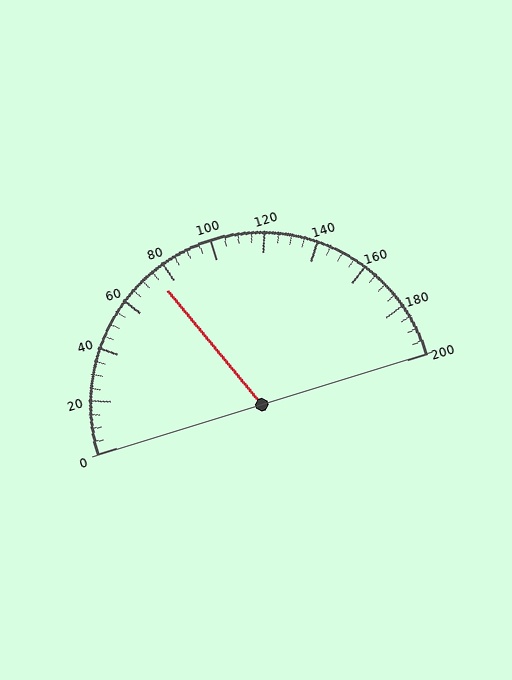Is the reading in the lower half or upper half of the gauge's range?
The reading is in the lower half of the range (0 to 200).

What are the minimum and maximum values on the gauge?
The gauge ranges from 0 to 200.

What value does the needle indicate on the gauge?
The needle indicates approximately 75.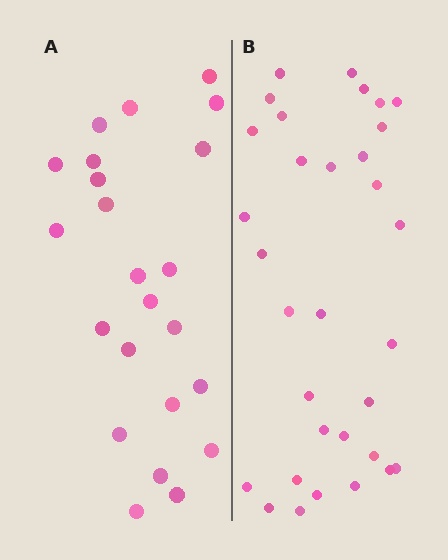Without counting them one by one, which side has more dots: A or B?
Region B (the right region) has more dots.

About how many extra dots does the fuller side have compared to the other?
Region B has roughly 8 or so more dots than region A.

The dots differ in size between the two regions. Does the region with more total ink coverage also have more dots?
No. Region A has more total ink coverage because its dots are larger, but region B actually contains more individual dots. Total area can be misleading — the number of items is what matters here.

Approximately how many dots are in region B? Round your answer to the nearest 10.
About 30 dots. (The exact count is 32, which rounds to 30.)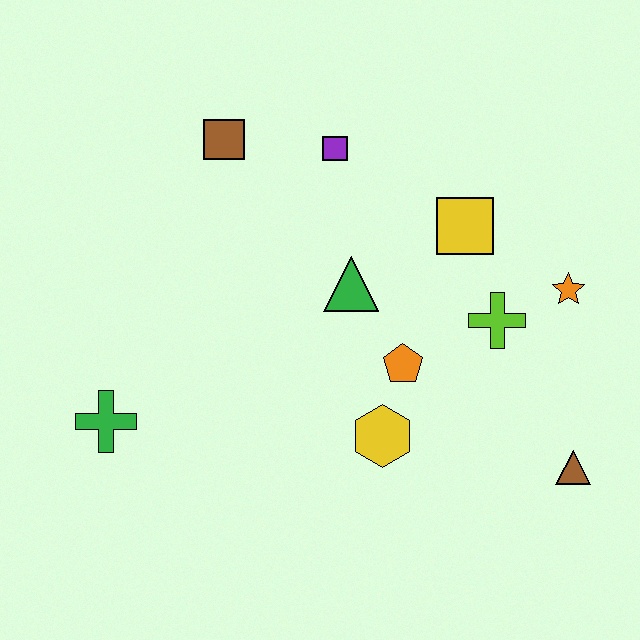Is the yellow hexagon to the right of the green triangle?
Yes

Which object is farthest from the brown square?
The brown triangle is farthest from the brown square.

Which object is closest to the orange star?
The lime cross is closest to the orange star.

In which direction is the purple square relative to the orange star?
The purple square is to the left of the orange star.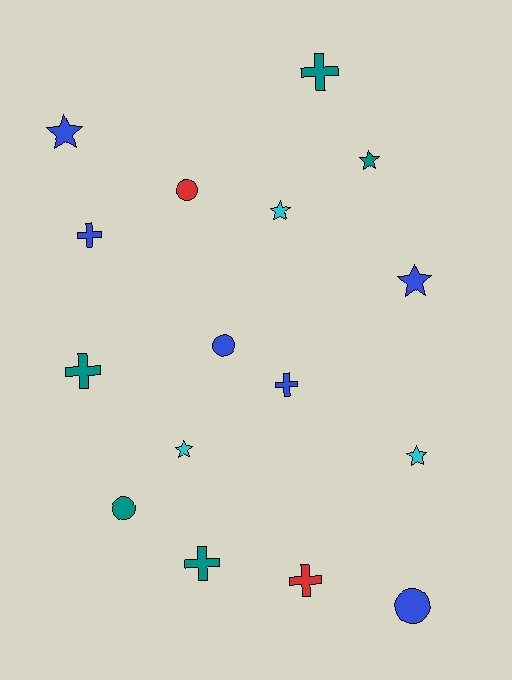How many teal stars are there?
There is 1 teal star.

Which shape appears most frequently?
Star, with 6 objects.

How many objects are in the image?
There are 16 objects.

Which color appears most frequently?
Blue, with 6 objects.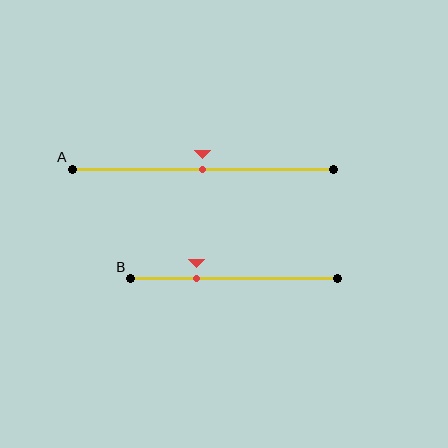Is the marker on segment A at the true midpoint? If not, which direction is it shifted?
Yes, the marker on segment A is at the true midpoint.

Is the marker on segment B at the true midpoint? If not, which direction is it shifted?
No, the marker on segment B is shifted to the left by about 18% of the segment length.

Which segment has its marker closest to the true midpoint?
Segment A has its marker closest to the true midpoint.